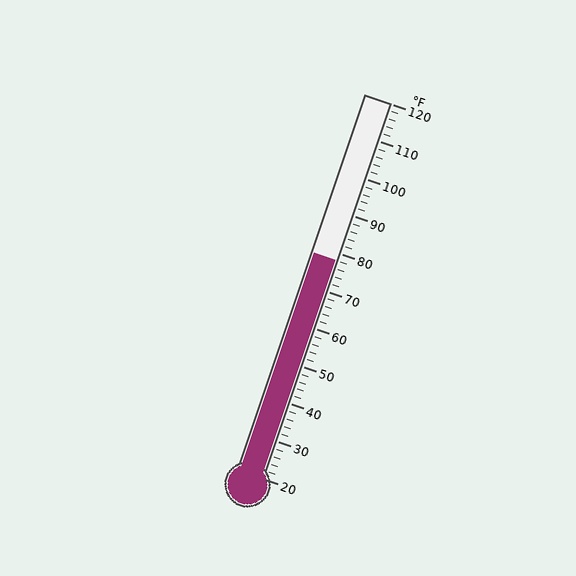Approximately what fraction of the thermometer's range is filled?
The thermometer is filled to approximately 60% of its range.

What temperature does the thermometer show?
The thermometer shows approximately 78°F.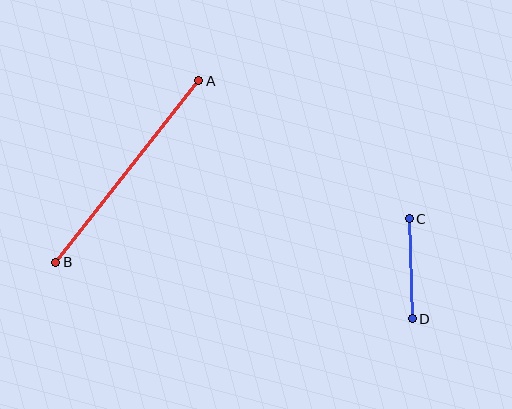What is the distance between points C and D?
The distance is approximately 100 pixels.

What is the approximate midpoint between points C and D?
The midpoint is at approximately (411, 269) pixels.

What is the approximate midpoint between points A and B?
The midpoint is at approximately (127, 171) pixels.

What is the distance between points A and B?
The distance is approximately 231 pixels.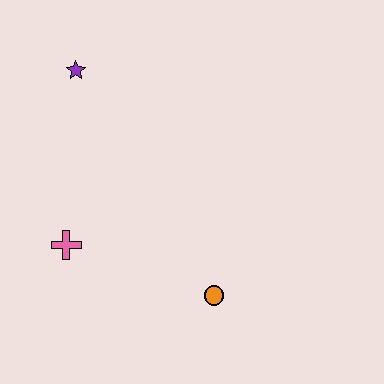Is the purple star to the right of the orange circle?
No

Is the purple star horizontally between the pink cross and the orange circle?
Yes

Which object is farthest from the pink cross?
The purple star is farthest from the pink cross.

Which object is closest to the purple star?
The pink cross is closest to the purple star.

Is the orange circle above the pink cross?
No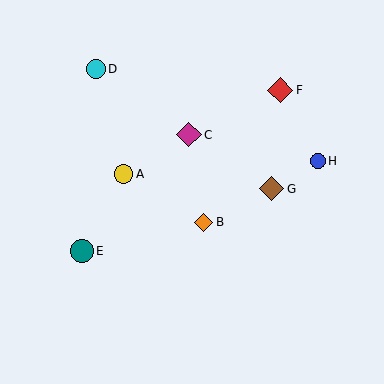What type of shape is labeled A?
Shape A is a yellow circle.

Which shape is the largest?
The red diamond (labeled F) is the largest.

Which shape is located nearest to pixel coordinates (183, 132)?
The magenta diamond (labeled C) at (189, 135) is nearest to that location.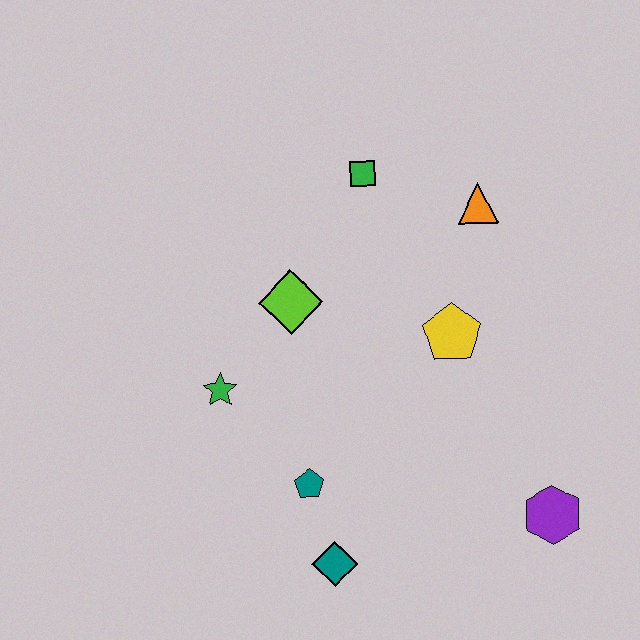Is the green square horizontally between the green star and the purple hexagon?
Yes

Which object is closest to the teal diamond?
The teal pentagon is closest to the teal diamond.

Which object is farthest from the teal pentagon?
The orange triangle is farthest from the teal pentagon.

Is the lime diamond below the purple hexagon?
No